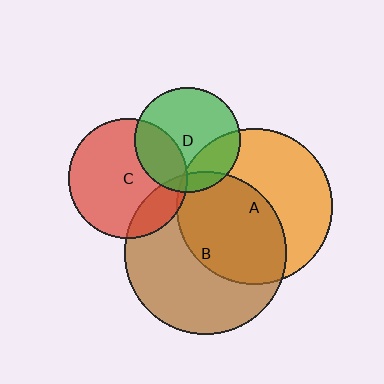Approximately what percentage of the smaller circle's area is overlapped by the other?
Approximately 50%.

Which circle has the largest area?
Circle B (brown).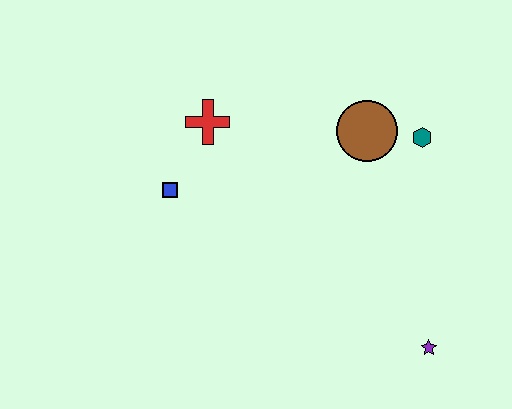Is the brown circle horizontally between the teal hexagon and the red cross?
Yes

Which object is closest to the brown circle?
The teal hexagon is closest to the brown circle.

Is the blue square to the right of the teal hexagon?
No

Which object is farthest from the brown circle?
The purple star is farthest from the brown circle.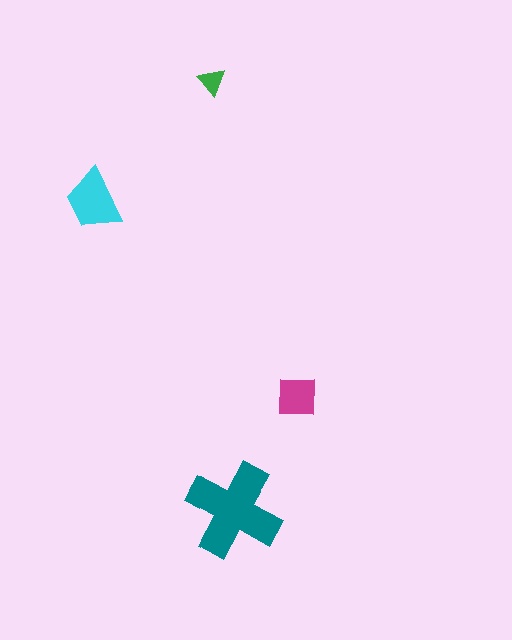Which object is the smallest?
The green triangle.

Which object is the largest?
The teal cross.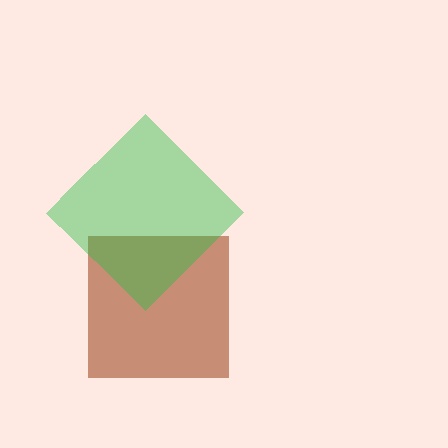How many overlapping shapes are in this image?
There are 2 overlapping shapes in the image.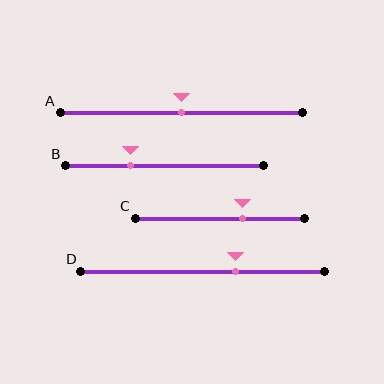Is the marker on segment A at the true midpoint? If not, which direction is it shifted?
Yes, the marker on segment A is at the true midpoint.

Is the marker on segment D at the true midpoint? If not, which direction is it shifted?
No, the marker on segment D is shifted to the right by about 14% of the segment length.